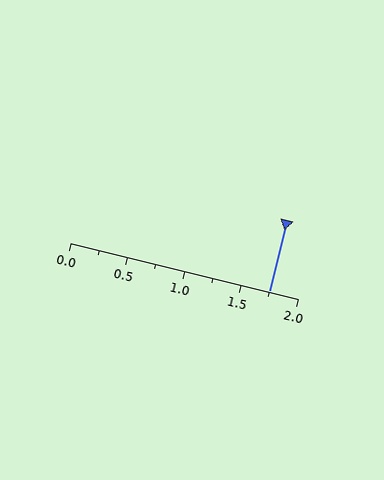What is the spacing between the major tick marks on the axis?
The major ticks are spaced 0.5 apart.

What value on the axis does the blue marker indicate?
The marker indicates approximately 1.75.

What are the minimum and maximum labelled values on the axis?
The axis runs from 0.0 to 2.0.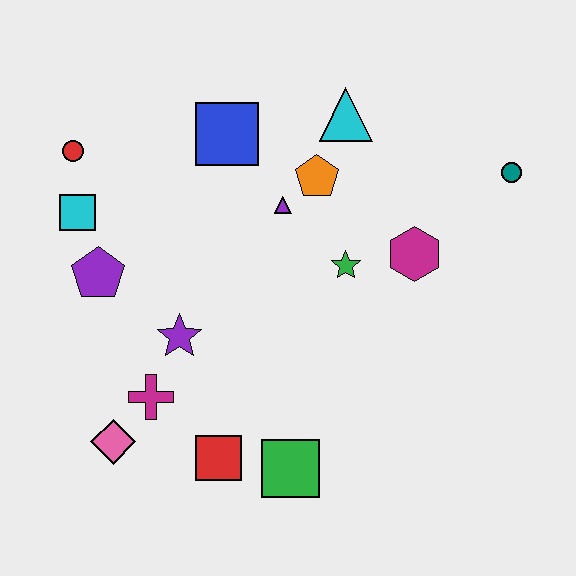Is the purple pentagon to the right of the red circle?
Yes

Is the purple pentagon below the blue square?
Yes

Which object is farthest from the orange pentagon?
The pink diamond is farthest from the orange pentagon.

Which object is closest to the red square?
The green square is closest to the red square.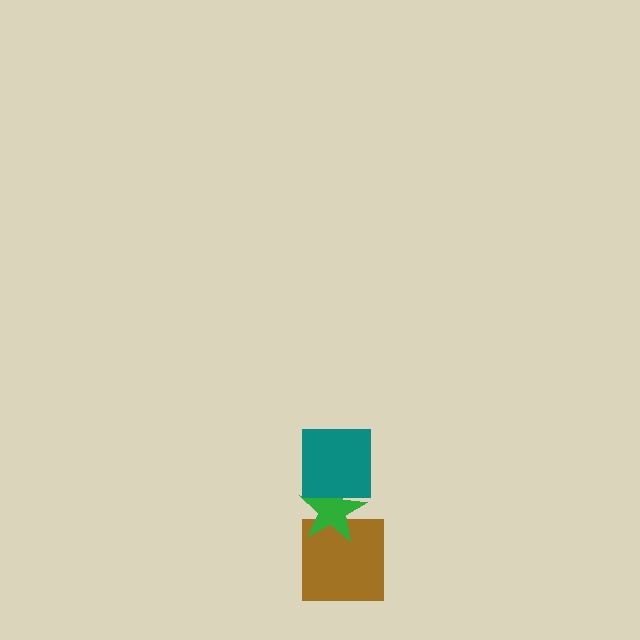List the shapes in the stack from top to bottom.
From top to bottom: the teal square, the green star, the brown square.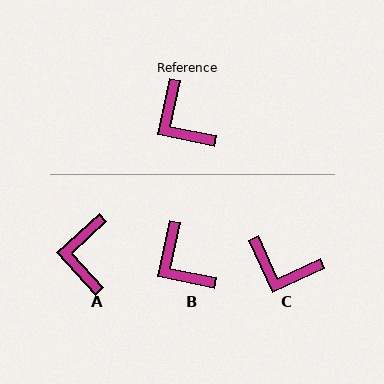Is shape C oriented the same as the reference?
No, it is off by about 36 degrees.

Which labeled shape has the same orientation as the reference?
B.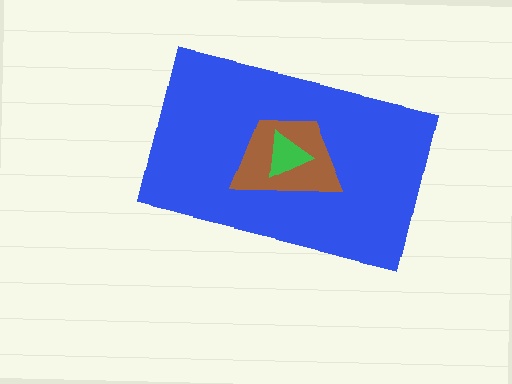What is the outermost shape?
The blue rectangle.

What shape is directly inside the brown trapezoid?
The green triangle.